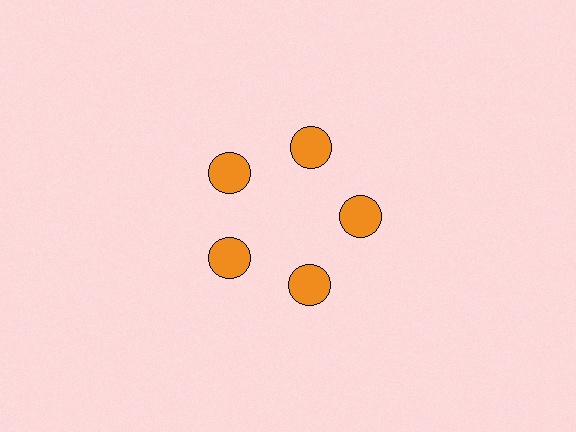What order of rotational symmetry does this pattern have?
This pattern has 5-fold rotational symmetry.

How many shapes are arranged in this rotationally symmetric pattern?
There are 5 shapes, arranged in 5 groups of 1.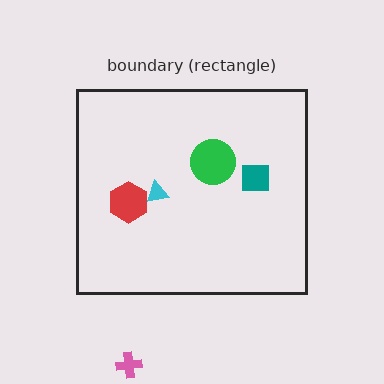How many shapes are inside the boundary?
4 inside, 1 outside.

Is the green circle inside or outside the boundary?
Inside.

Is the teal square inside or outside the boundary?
Inside.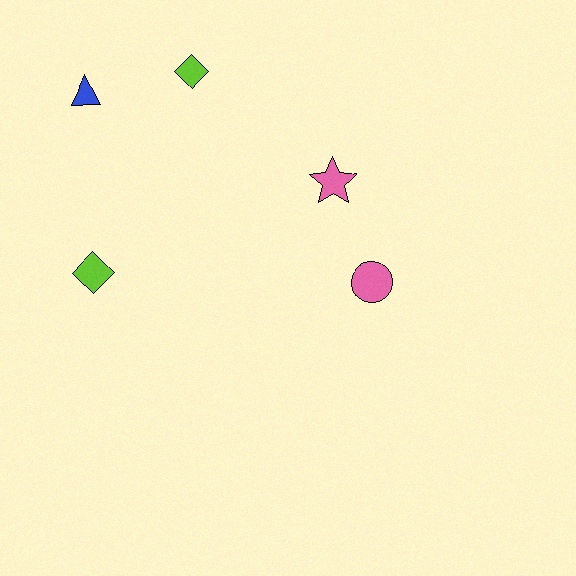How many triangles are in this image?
There is 1 triangle.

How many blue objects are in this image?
There is 1 blue object.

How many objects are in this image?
There are 5 objects.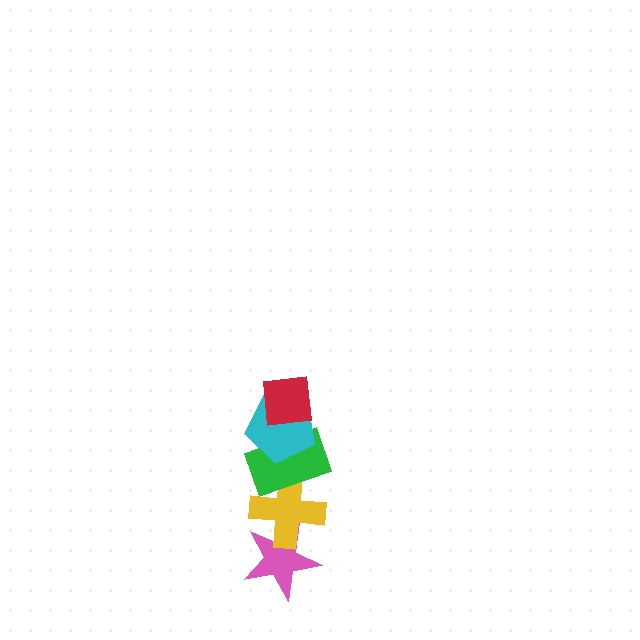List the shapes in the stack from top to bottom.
From top to bottom: the red square, the cyan pentagon, the green rectangle, the yellow cross, the pink star.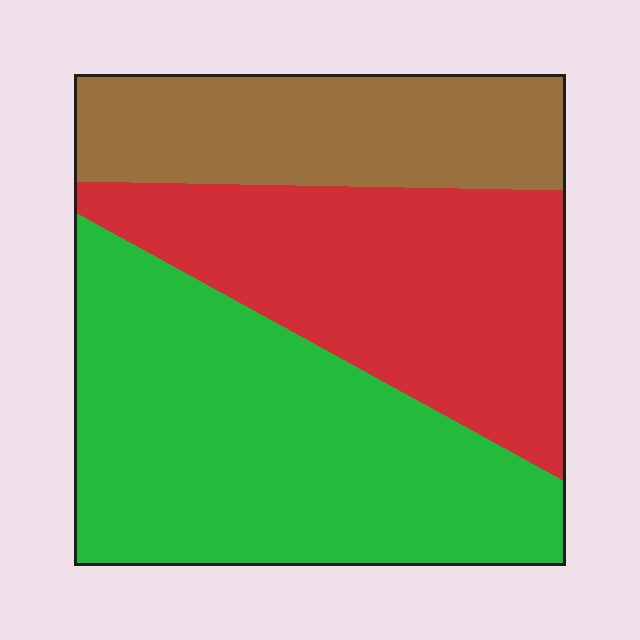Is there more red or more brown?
Red.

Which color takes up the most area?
Green, at roughly 45%.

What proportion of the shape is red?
Red covers roughly 35% of the shape.